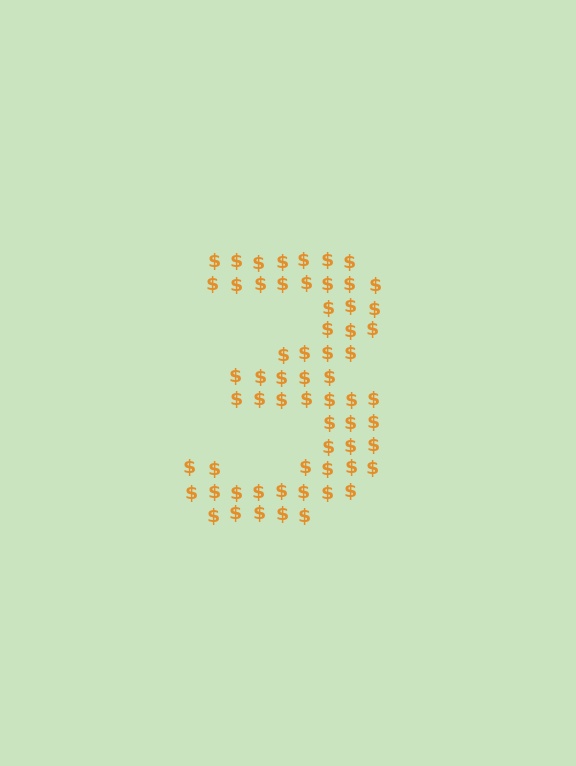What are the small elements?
The small elements are dollar signs.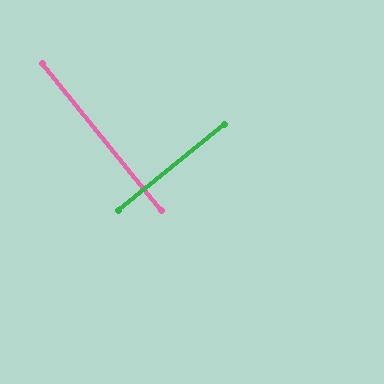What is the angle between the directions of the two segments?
Approximately 90 degrees.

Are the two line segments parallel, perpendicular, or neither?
Perpendicular — they meet at approximately 90°.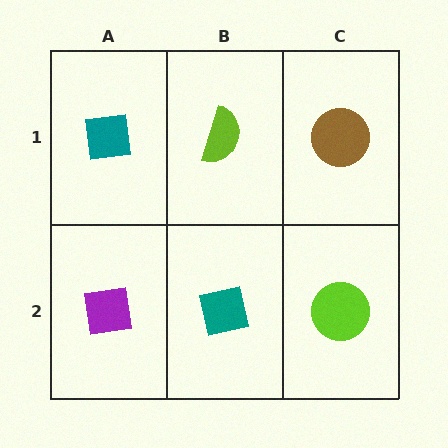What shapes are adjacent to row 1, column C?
A lime circle (row 2, column C), a lime semicircle (row 1, column B).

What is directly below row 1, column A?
A purple square.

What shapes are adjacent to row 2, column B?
A lime semicircle (row 1, column B), a purple square (row 2, column A), a lime circle (row 2, column C).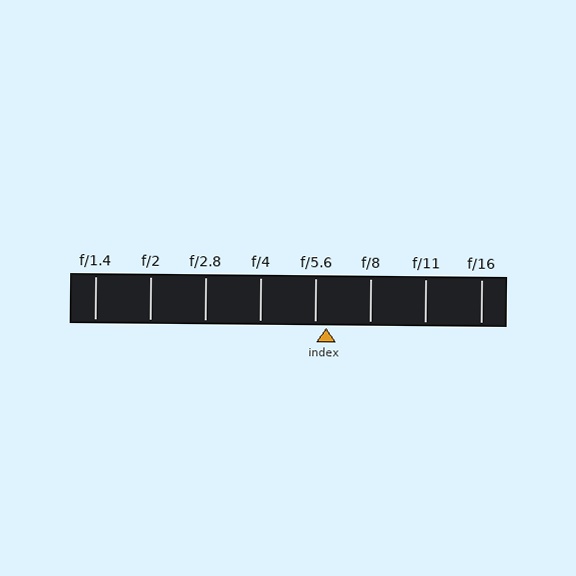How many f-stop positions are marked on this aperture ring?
There are 8 f-stop positions marked.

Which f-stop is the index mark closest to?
The index mark is closest to f/5.6.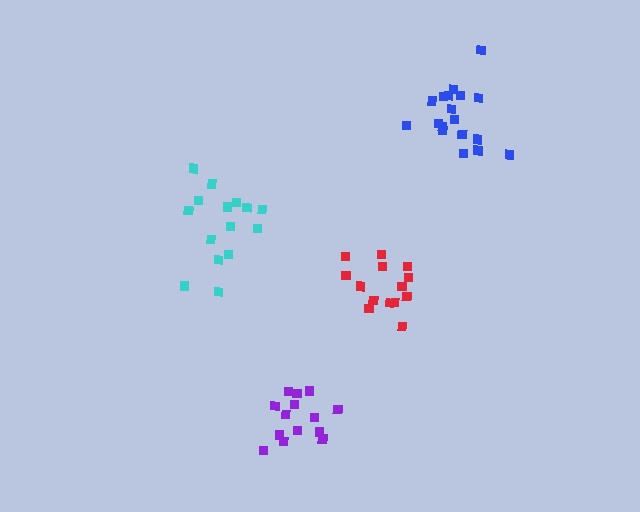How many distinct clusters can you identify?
There are 4 distinct clusters.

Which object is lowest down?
The purple cluster is bottommost.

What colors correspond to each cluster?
The clusters are colored: blue, purple, cyan, red.